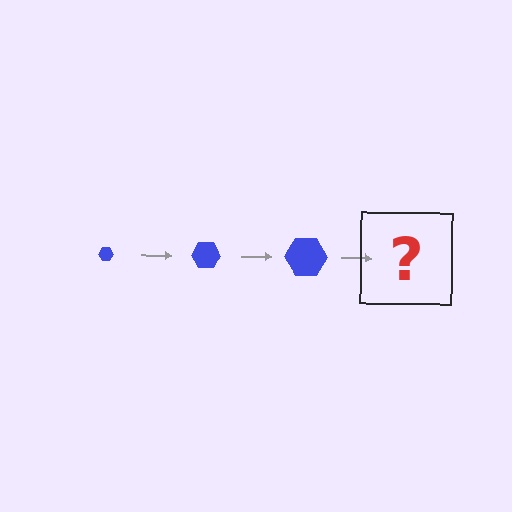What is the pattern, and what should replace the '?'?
The pattern is that the hexagon gets progressively larger each step. The '?' should be a blue hexagon, larger than the previous one.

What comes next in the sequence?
The next element should be a blue hexagon, larger than the previous one.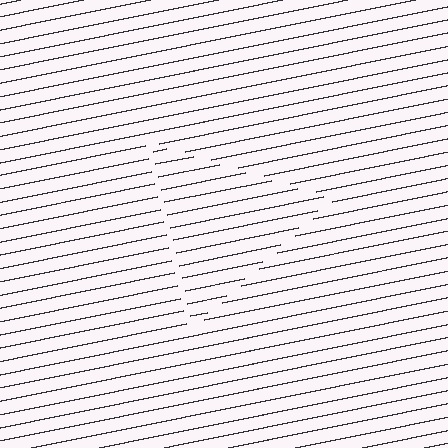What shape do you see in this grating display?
An illusory triangle. The interior of the shape contains the same grating, shifted by half a period — the contour is defined by the phase discontinuity where line-ends from the inner and outer gratings abut.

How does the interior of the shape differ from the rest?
The interior of the shape contains the same grating, shifted by half a period — the contour is defined by the phase discontinuity where line-ends from the inner and outer gratings abut.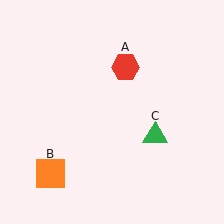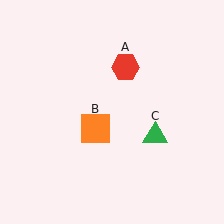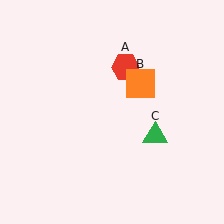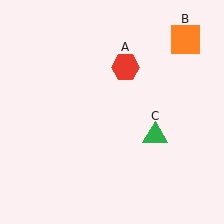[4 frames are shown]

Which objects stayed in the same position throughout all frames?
Red hexagon (object A) and green triangle (object C) remained stationary.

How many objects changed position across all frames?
1 object changed position: orange square (object B).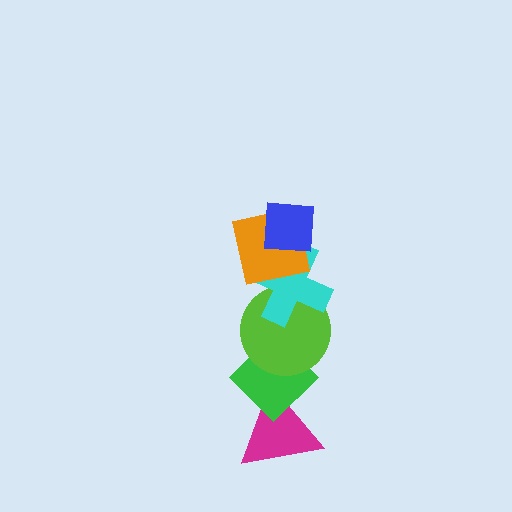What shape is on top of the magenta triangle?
The green diamond is on top of the magenta triangle.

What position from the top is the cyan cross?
The cyan cross is 3rd from the top.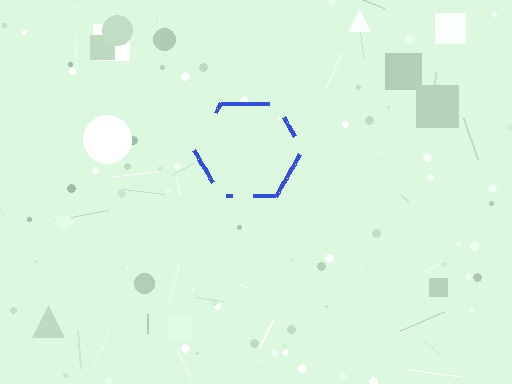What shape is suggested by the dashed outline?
The dashed outline suggests a hexagon.